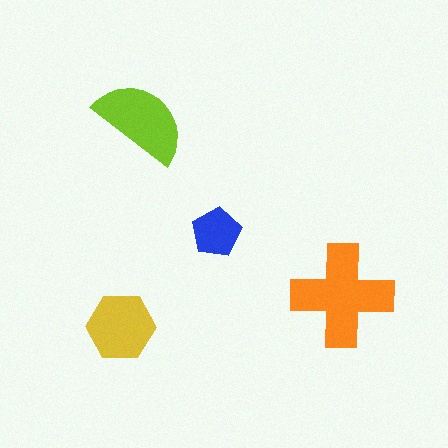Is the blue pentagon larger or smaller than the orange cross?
Smaller.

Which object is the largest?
The orange cross.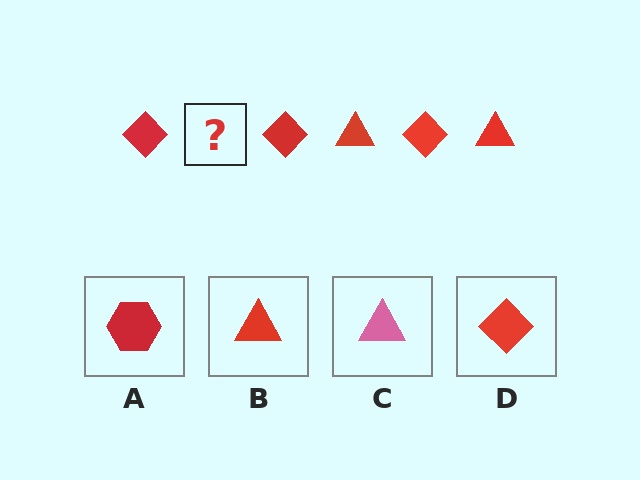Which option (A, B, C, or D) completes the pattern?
B.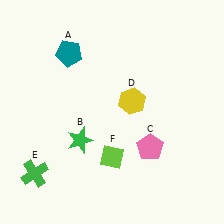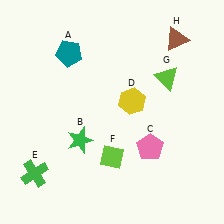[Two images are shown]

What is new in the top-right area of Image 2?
A brown triangle (H) was added in the top-right area of Image 2.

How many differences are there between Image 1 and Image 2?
There are 2 differences between the two images.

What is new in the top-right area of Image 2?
A lime triangle (G) was added in the top-right area of Image 2.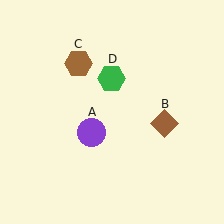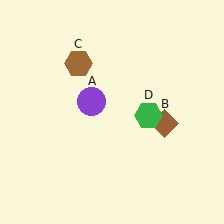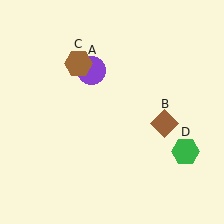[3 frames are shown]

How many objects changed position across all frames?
2 objects changed position: purple circle (object A), green hexagon (object D).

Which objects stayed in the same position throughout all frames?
Brown diamond (object B) and brown hexagon (object C) remained stationary.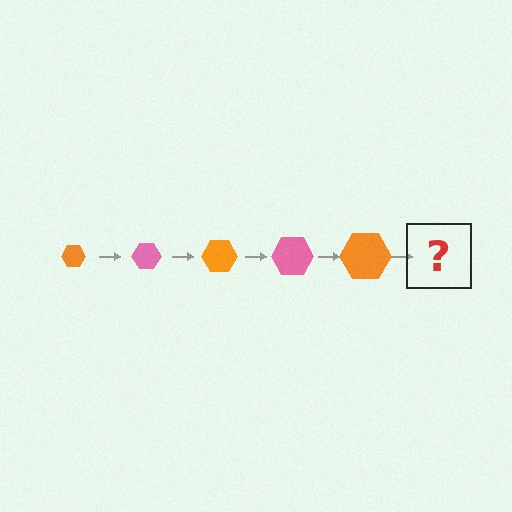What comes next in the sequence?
The next element should be a pink hexagon, larger than the previous one.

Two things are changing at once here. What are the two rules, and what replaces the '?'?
The two rules are that the hexagon grows larger each step and the color cycles through orange and pink. The '?' should be a pink hexagon, larger than the previous one.